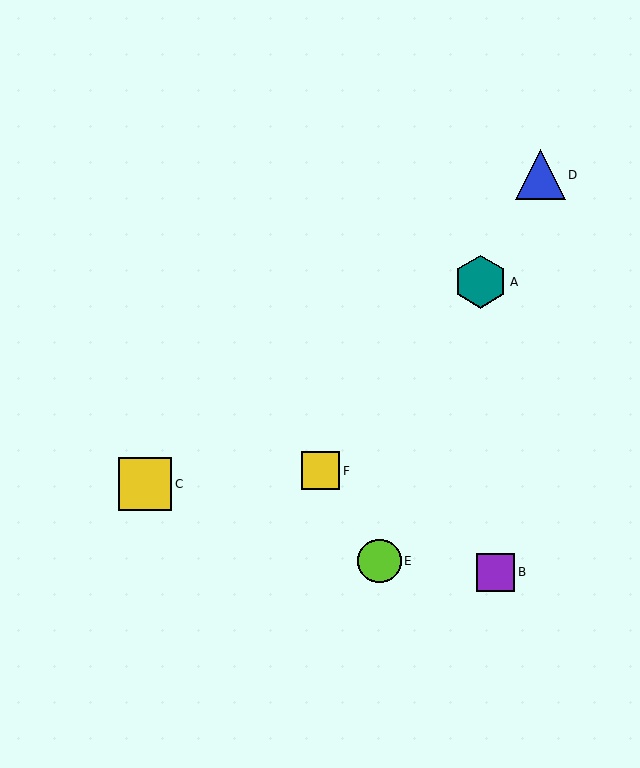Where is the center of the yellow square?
The center of the yellow square is at (145, 484).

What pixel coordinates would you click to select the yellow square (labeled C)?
Click at (145, 484) to select the yellow square C.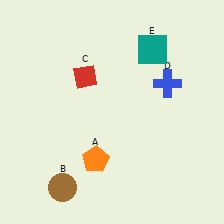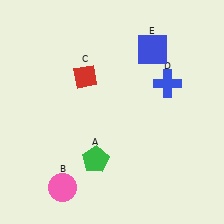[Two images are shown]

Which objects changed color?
A changed from orange to green. B changed from brown to pink. E changed from teal to blue.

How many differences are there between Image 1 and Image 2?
There are 3 differences between the two images.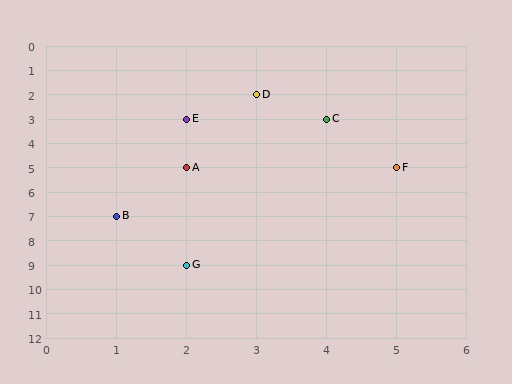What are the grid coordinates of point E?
Point E is at grid coordinates (2, 3).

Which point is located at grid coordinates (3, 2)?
Point D is at (3, 2).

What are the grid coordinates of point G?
Point G is at grid coordinates (2, 9).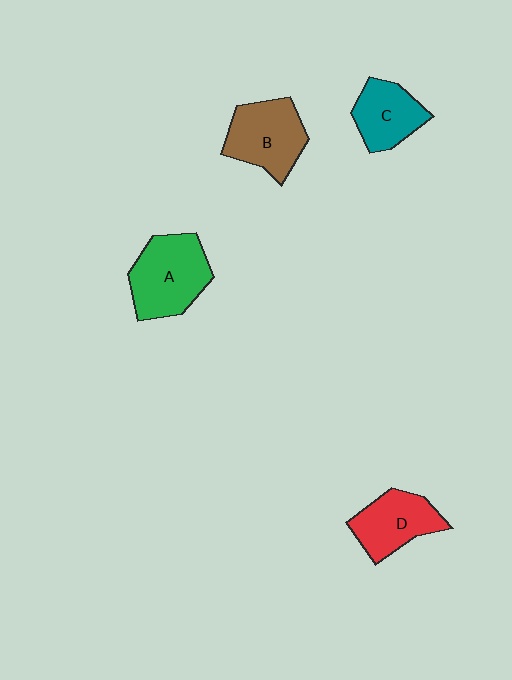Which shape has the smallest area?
Shape C (teal).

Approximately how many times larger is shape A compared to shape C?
Approximately 1.4 times.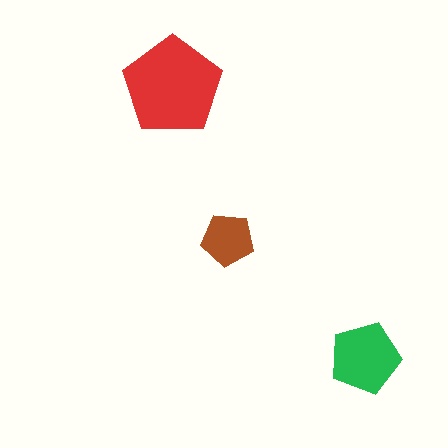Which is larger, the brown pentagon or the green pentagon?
The green one.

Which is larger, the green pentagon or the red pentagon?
The red one.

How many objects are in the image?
There are 3 objects in the image.